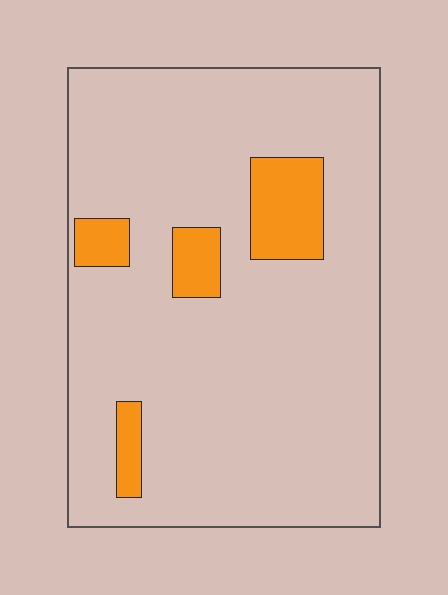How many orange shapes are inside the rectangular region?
4.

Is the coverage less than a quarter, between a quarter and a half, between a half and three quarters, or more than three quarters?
Less than a quarter.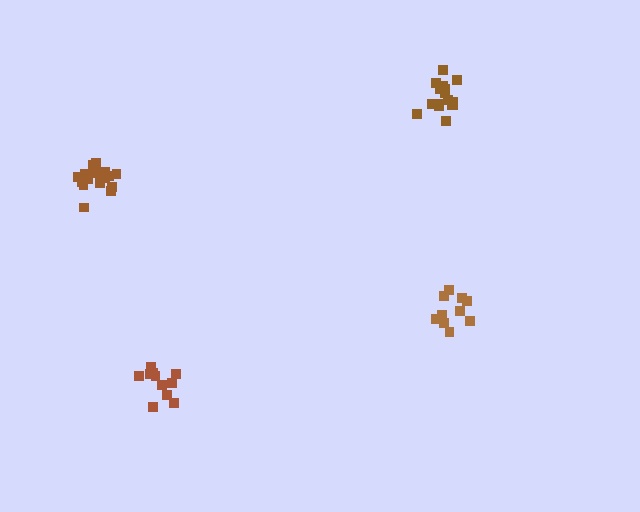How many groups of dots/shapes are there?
There are 4 groups.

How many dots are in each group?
Group 1: 17 dots, Group 2: 11 dots, Group 3: 16 dots, Group 4: 11 dots (55 total).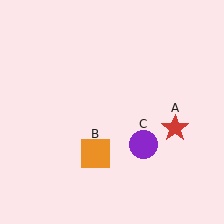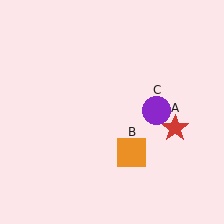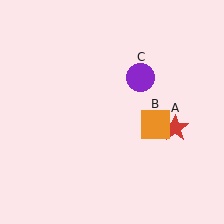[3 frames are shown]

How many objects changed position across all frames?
2 objects changed position: orange square (object B), purple circle (object C).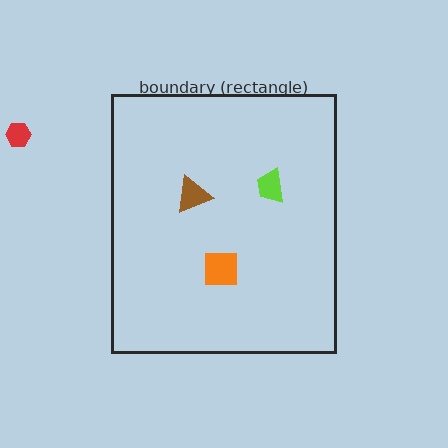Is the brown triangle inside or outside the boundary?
Inside.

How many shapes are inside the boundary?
3 inside, 1 outside.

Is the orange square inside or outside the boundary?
Inside.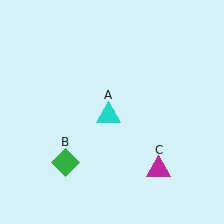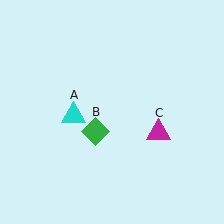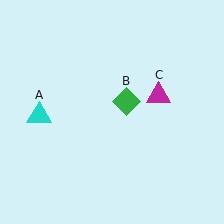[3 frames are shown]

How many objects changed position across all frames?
3 objects changed position: cyan triangle (object A), green diamond (object B), magenta triangle (object C).